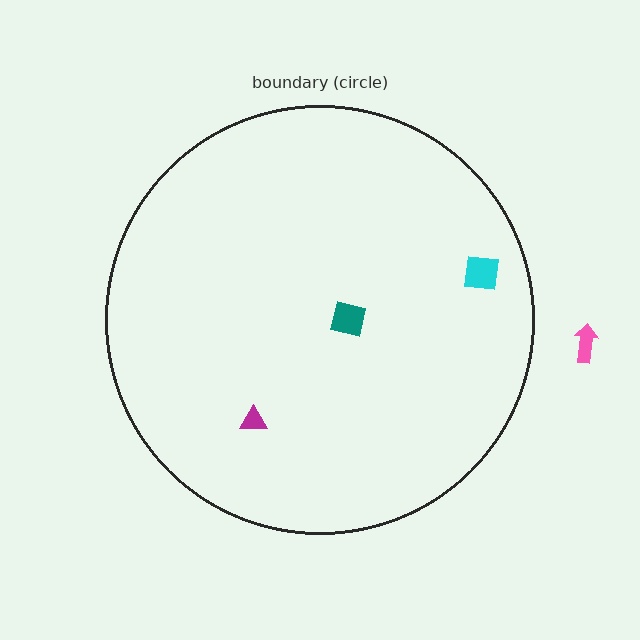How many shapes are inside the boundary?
3 inside, 1 outside.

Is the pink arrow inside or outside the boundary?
Outside.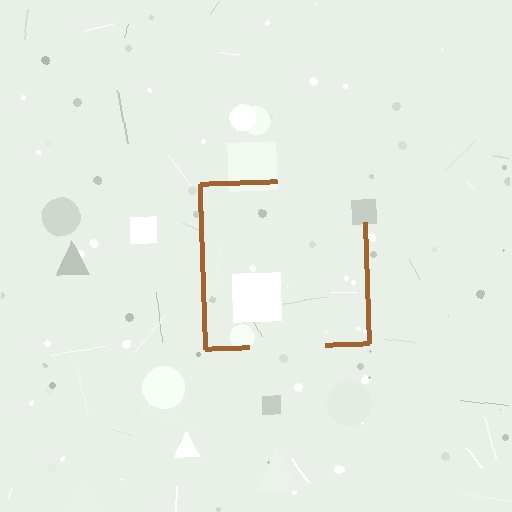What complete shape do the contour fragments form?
The contour fragments form a square.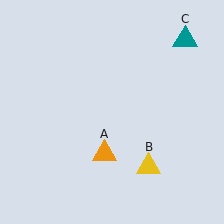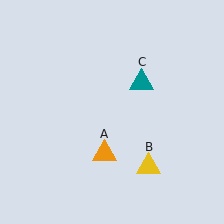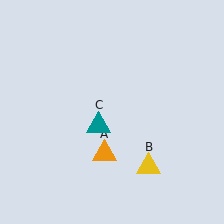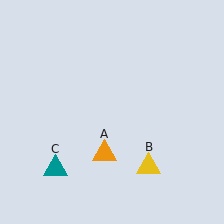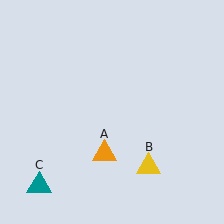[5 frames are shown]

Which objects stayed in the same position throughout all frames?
Orange triangle (object A) and yellow triangle (object B) remained stationary.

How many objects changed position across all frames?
1 object changed position: teal triangle (object C).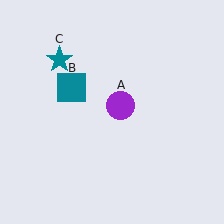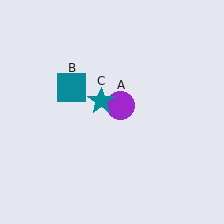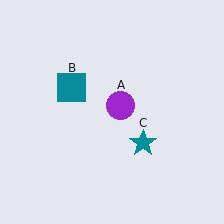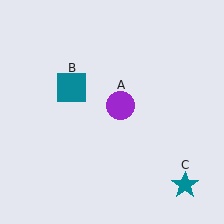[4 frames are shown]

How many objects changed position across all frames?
1 object changed position: teal star (object C).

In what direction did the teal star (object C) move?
The teal star (object C) moved down and to the right.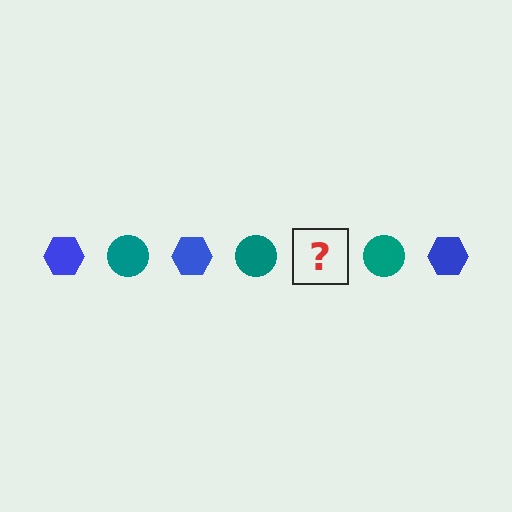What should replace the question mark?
The question mark should be replaced with a blue hexagon.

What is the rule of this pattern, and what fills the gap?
The rule is that the pattern alternates between blue hexagon and teal circle. The gap should be filled with a blue hexagon.